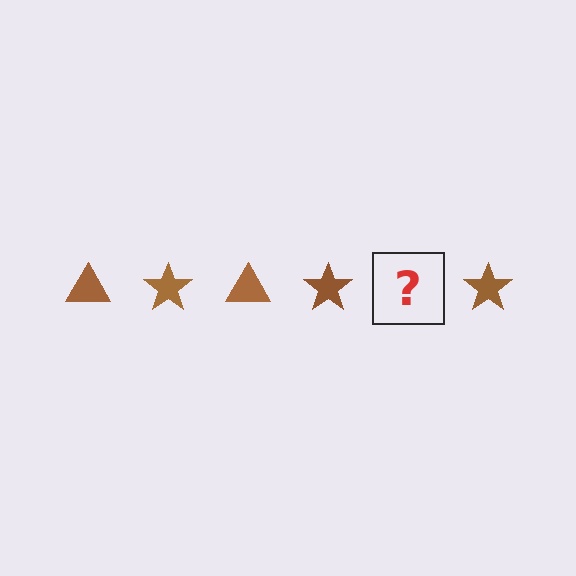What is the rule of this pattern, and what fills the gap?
The rule is that the pattern cycles through triangle, star shapes in brown. The gap should be filled with a brown triangle.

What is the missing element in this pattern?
The missing element is a brown triangle.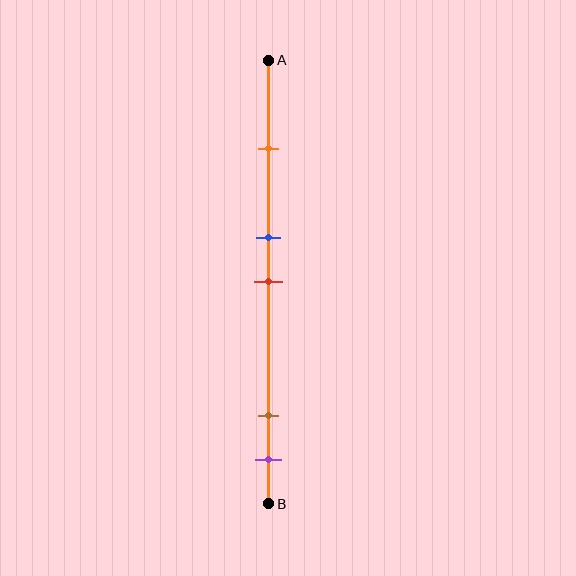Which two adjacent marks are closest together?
The blue and red marks are the closest adjacent pair.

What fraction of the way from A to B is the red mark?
The red mark is approximately 50% (0.5) of the way from A to B.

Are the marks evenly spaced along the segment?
No, the marks are not evenly spaced.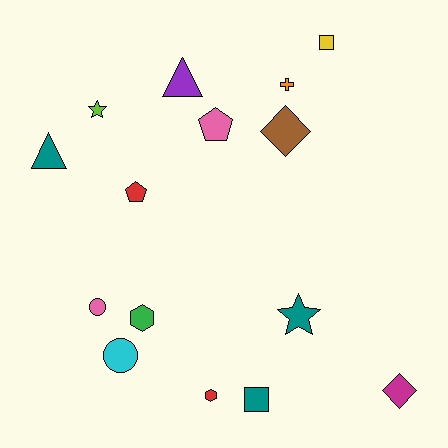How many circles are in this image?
There are 2 circles.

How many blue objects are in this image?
There are no blue objects.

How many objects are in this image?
There are 15 objects.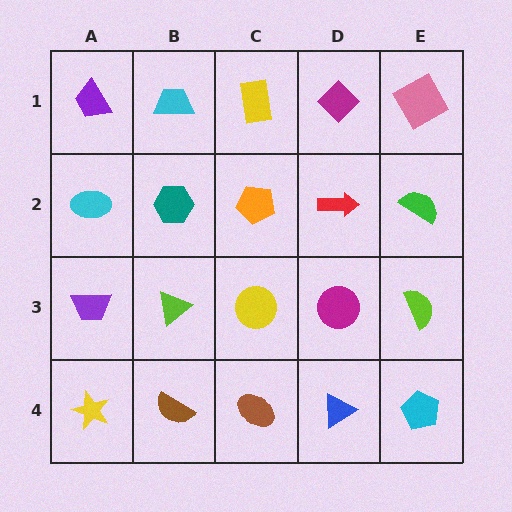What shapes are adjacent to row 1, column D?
A red arrow (row 2, column D), a yellow rectangle (row 1, column C), a pink square (row 1, column E).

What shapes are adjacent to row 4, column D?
A magenta circle (row 3, column D), a brown ellipse (row 4, column C), a cyan pentagon (row 4, column E).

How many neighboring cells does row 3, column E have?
3.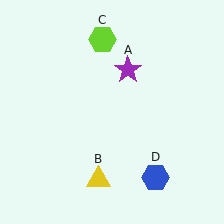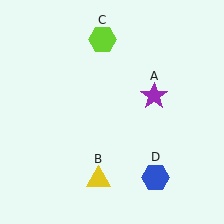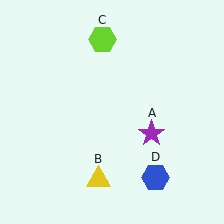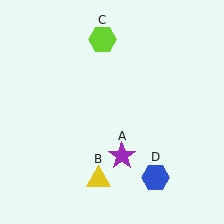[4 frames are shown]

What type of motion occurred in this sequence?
The purple star (object A) rotated clockwise around the center of the scene.